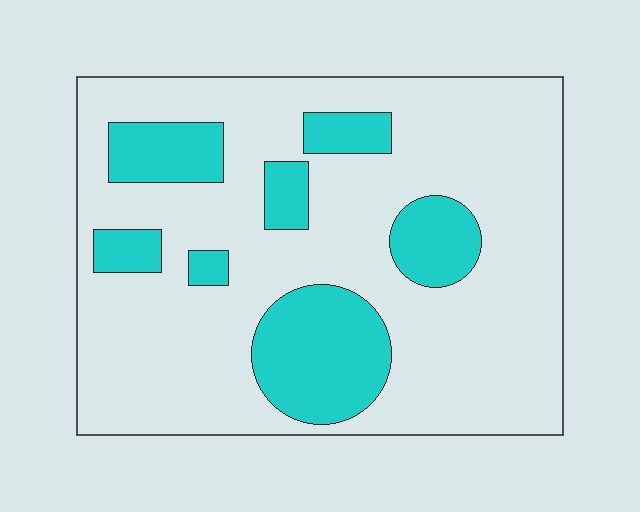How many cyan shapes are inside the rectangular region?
7.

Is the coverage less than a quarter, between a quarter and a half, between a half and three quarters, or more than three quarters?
Less than a quarter.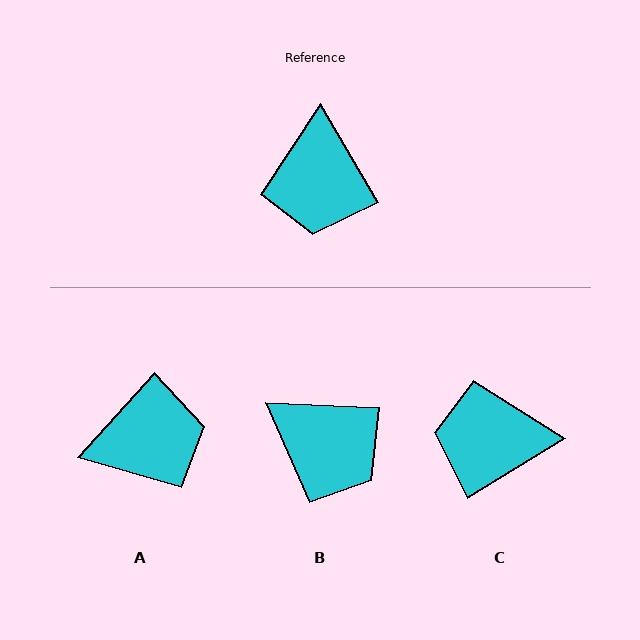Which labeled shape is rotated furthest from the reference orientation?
A, about 107 degrees away.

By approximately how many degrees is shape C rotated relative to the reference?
Approximately 89 degrees clockwise.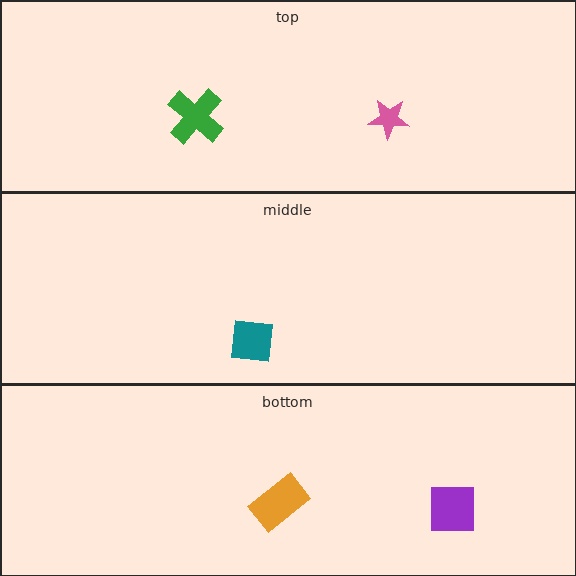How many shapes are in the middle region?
1.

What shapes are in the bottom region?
The purple square, the orange rectangle.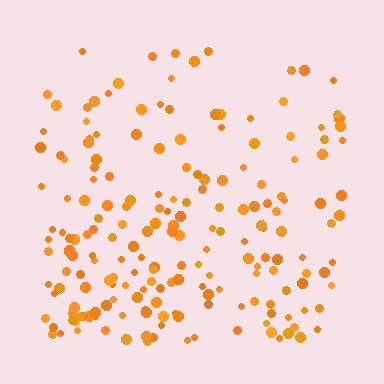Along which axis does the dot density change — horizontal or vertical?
Vertical.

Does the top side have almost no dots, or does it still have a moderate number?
Still a moderate number, just noticeably fewer than the bottom.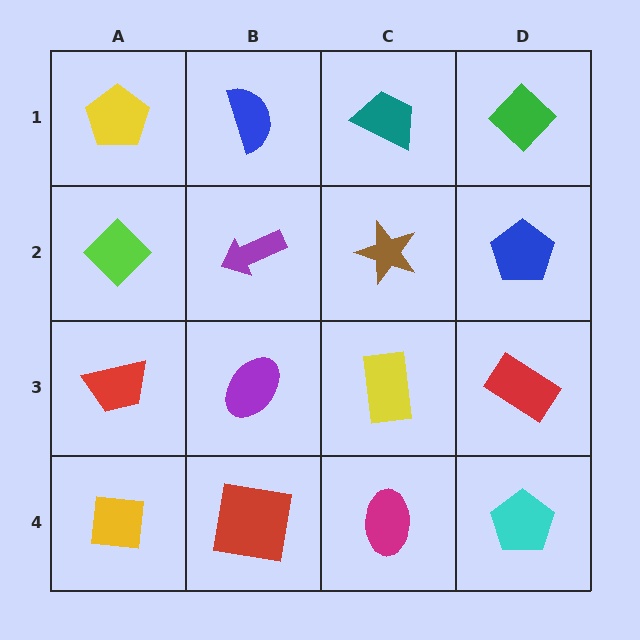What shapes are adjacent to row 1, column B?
A purple arrow (row 2, column B), a yellow pentagon (row 1, column A), a teal trapezoid (row 1, column C).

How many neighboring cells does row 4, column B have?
3.